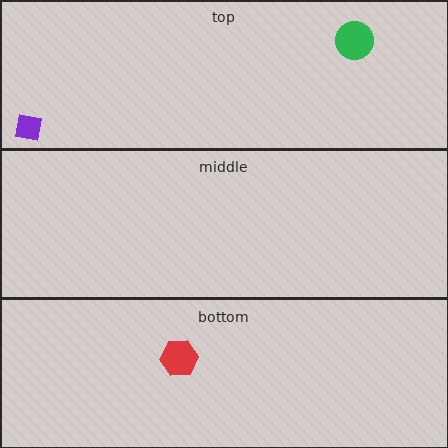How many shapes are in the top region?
2.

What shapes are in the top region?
The green circle, the purple square.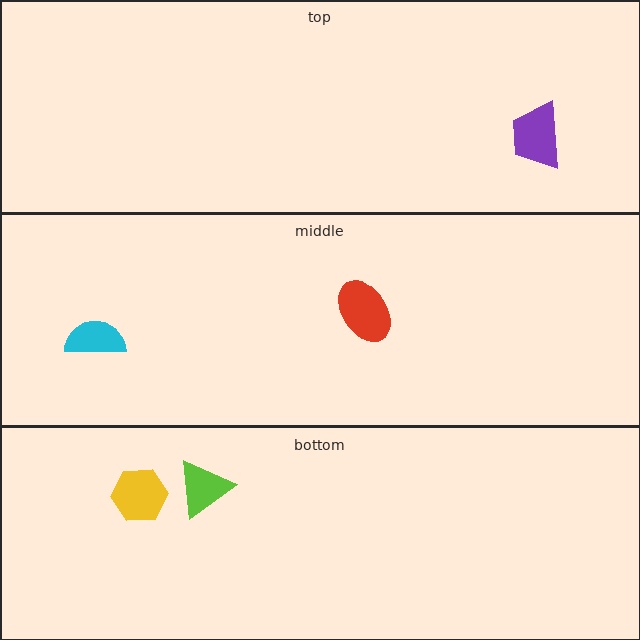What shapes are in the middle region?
The cyan semicircle, the red ellipse.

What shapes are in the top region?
The purple trapezoid.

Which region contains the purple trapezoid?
The top region.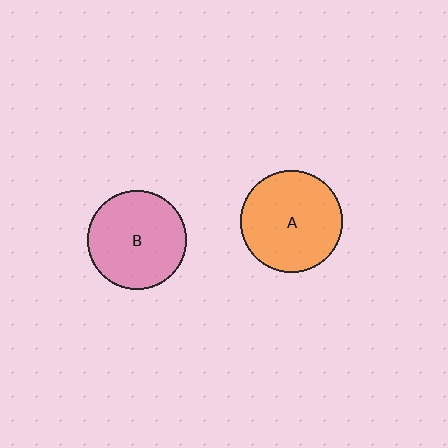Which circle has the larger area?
Circle A (orange).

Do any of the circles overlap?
No, none of the circles overlap.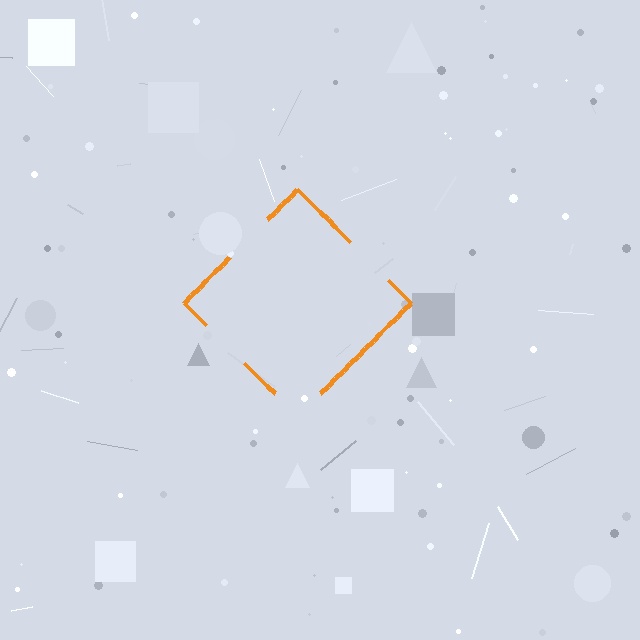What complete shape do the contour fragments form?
The contour fragments form a diamond.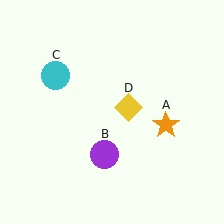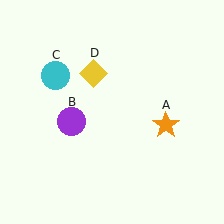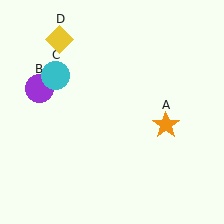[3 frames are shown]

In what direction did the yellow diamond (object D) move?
The yellow diamond (object D) moved up and to the left.